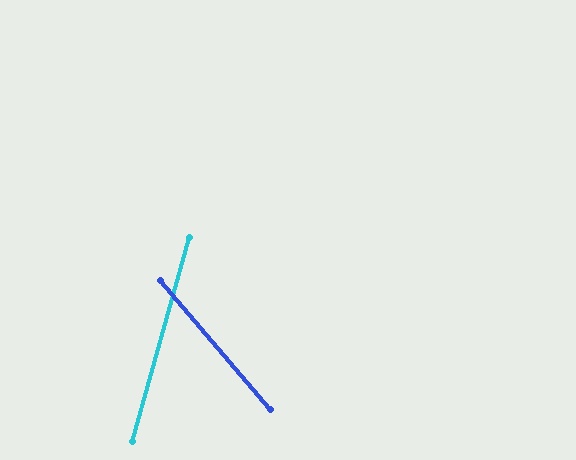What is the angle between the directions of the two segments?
Approximately 56 degrees.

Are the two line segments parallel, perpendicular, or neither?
Neither parallel nor perpendicular — they differ by about 56°.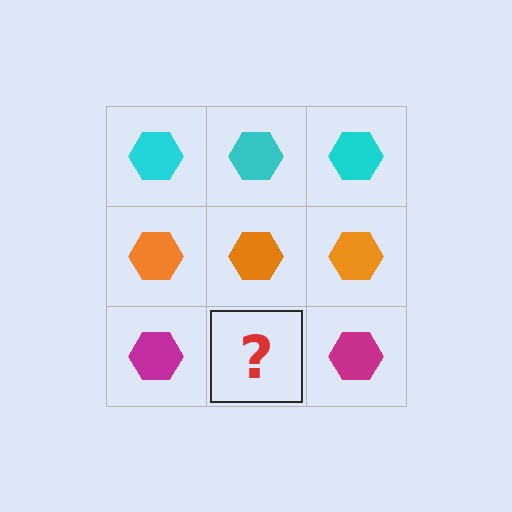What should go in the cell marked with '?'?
The missing cell should contain a magenta hexagon.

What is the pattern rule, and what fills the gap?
The rule is that each row has a consistent color. The gap should be filled with a magenta hexagon.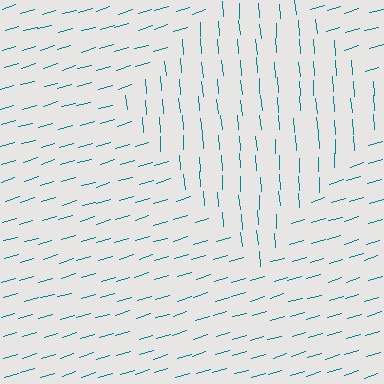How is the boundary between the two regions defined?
The boundary is defined purely by a change in line orientation (approximately 78 degrees difference). All lines are the same color and thickness.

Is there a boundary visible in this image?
Yes, there is a texture boundary formed by a change in line orientation.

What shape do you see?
I see a diamond.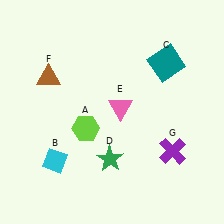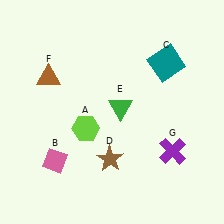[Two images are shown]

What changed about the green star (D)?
In Image 1, D is green. In Image 2, it changed to brown.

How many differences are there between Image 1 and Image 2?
There are 3 differences between the two images.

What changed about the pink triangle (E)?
In Image 1, E is pink. In Image 2, it changed to green.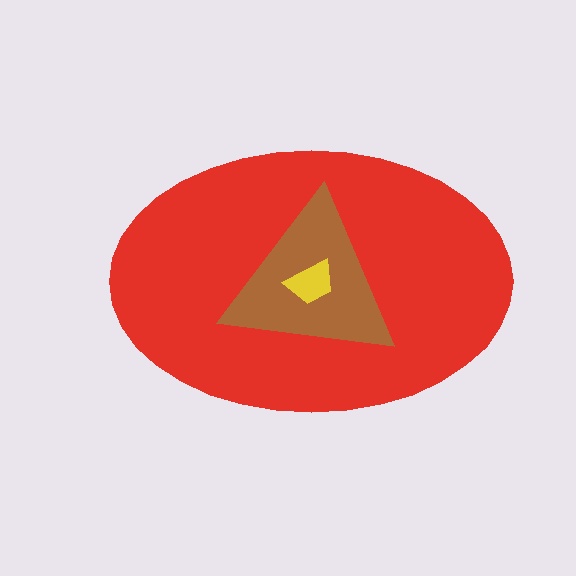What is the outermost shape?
The red ellipse.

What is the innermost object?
The yellow trapezoid.